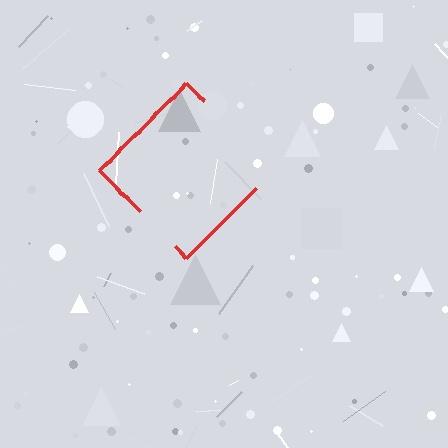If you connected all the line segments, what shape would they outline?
They would outline a diamond.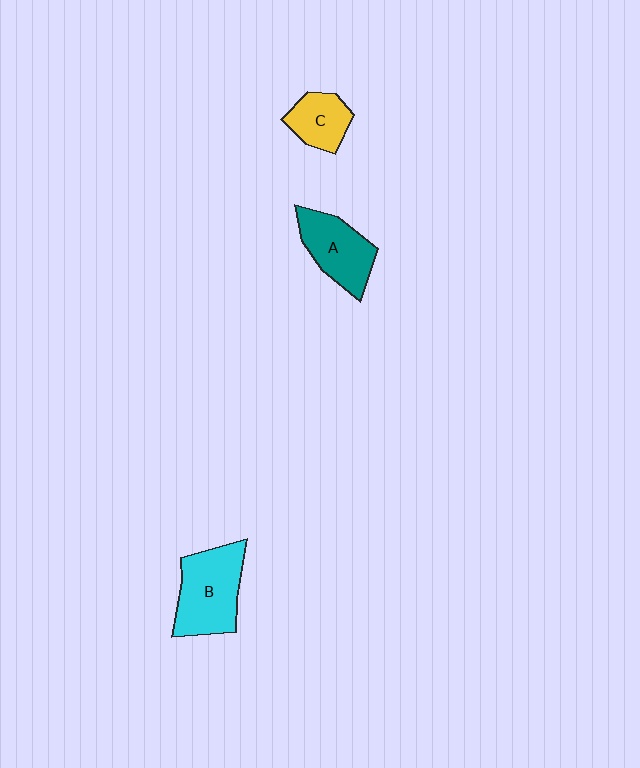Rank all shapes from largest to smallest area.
From largest to smallest: B (cyan), A (teal), C (yellow).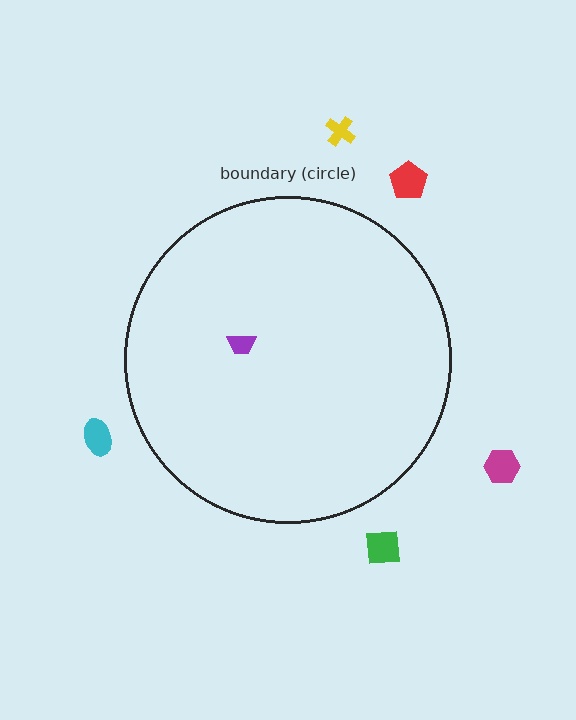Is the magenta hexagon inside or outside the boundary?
Outside.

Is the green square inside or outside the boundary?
Outside.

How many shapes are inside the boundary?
1 inside, 5 outside.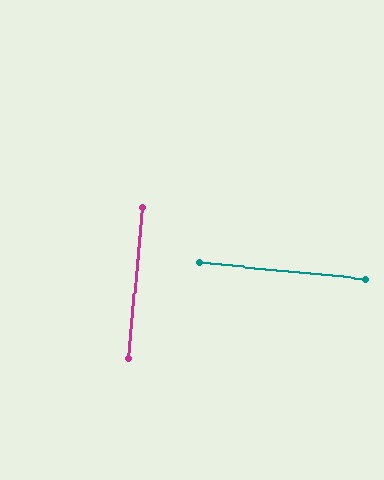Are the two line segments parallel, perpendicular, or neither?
Perpendicular — they meet at approximately 90°.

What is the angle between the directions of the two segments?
Approximately 90 degrees.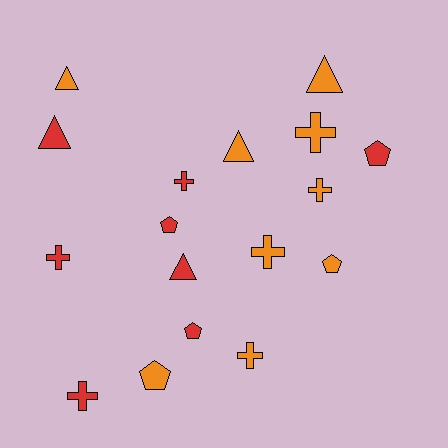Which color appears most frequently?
Orange, with 9 objects.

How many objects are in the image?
There are 17 objects.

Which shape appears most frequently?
Cross, with 7 objects.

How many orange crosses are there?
There are 4 orange crosses.